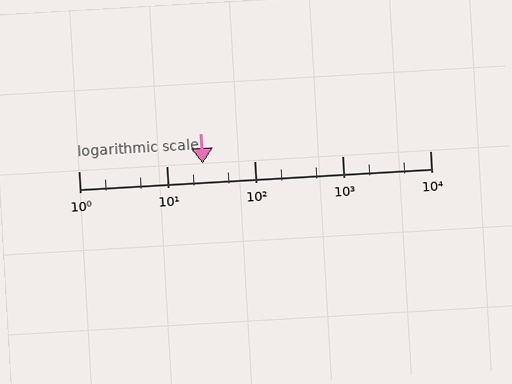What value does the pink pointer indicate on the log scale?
The pointer indicates approximately 26.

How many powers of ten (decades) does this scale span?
The scale spans 4 decades, from 1 to 10000.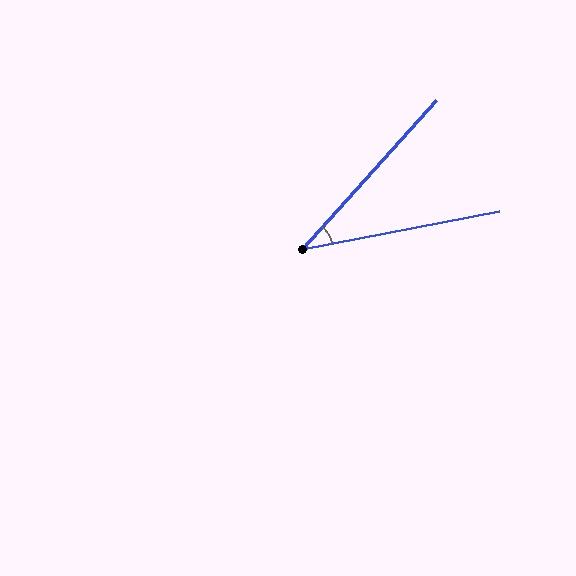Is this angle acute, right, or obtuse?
It is acute.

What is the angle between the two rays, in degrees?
Approximately 37 degrees.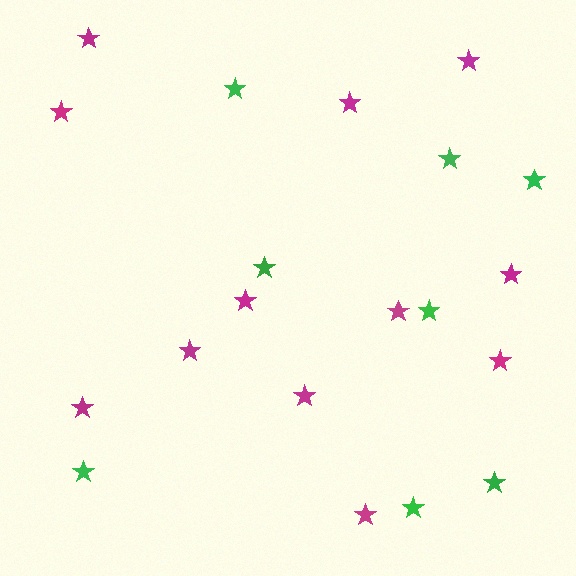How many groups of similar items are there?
There are 2 groups: one group of magenta stars (12) and one group of green stars (8).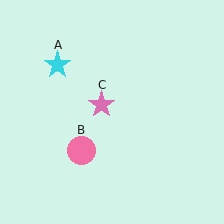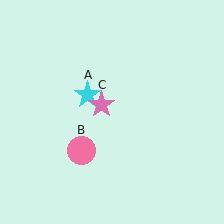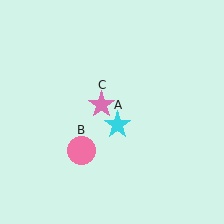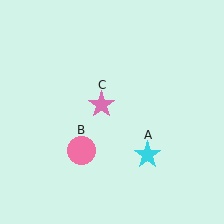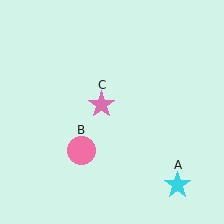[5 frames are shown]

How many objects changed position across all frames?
1 object changed position: cyan star (object A).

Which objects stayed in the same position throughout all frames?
Pink circle (object B) and pink star (object C) remained stationary.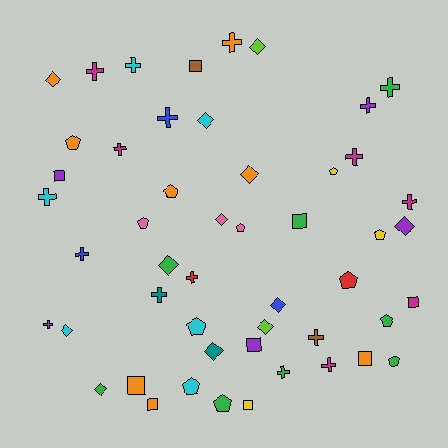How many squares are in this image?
There are 9 squares.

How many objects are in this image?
There are 50 objects.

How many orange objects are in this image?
There are 8 orange objects.